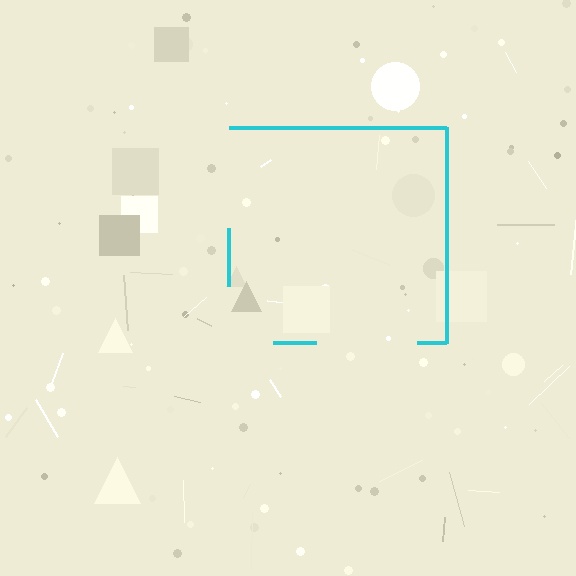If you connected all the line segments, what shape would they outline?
They would outline a square.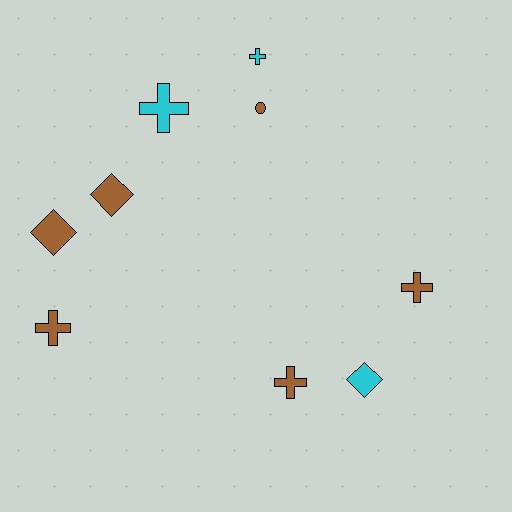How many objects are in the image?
There are 9 objects.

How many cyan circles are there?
There are no cyan circles.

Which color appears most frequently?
Brown, with 6 objects.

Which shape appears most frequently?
Cross, with 5 objects.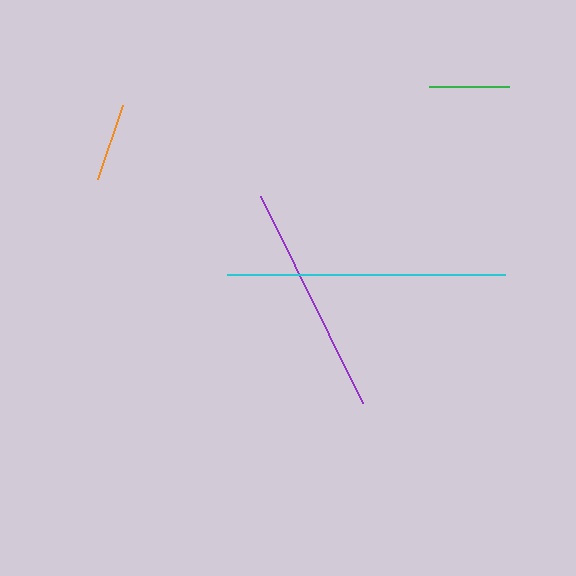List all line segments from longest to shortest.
From longest to shortest: cyan, purple, green, orange.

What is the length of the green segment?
The green segment is approximately 79 pixels long.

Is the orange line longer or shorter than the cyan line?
The cyan line is longer than the orange line.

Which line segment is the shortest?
The orange line is the shortest at approximately 78 pixels.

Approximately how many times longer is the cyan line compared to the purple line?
The cyan line is approximately 1.2 times the length of the purple line.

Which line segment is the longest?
The cyan line is the longest at approximately 278 pixels.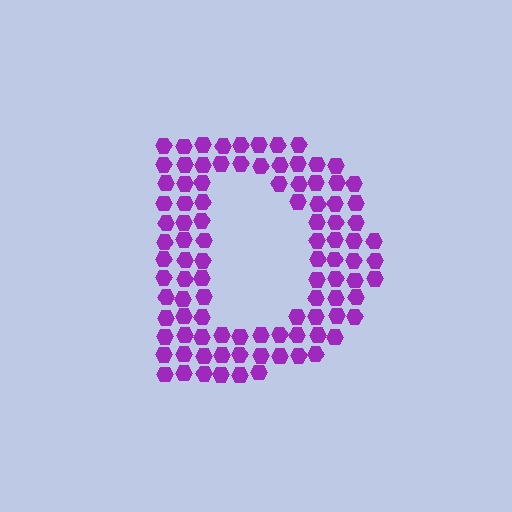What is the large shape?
The large shape is the letter D.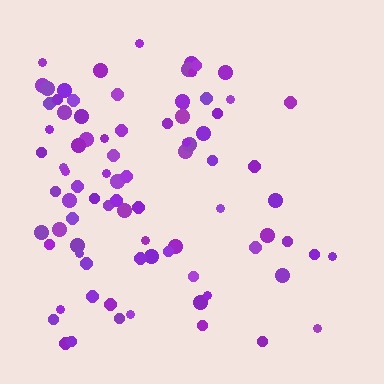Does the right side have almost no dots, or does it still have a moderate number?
Still a moderate number, just noticeably fewer than the left.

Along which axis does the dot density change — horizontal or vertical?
Horizontal.